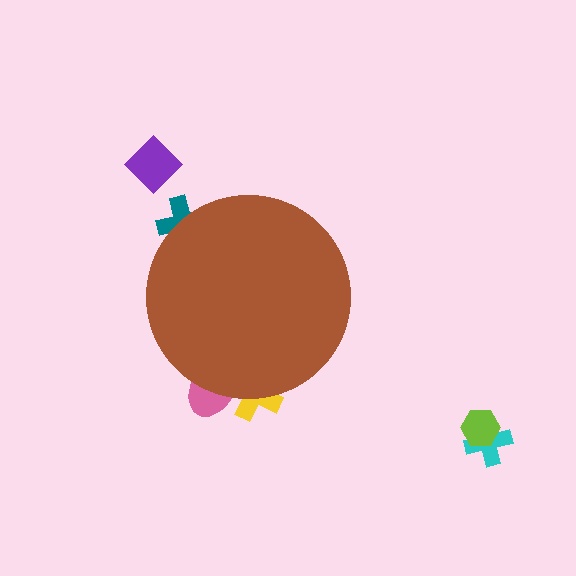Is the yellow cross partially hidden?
Yes, the yellow cross is partially hidden behind the brown circle.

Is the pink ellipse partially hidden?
Yes, the pink ellipse is partially hidden behind the brown circle.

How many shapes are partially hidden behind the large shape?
3 shapes are partially hidden.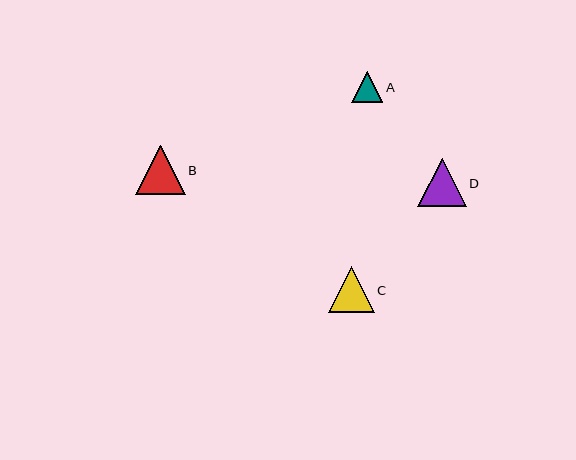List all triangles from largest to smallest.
From largest to smallest: B, D, C, A.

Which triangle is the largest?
Triangle B is the largest with a size of approximately 49 pixels.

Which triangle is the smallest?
Triangle A is the smallest with a size of approximately 32 pixels.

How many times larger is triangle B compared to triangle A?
Triangle B is approximately 1.6 times the size of triangle A.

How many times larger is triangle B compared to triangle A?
Triangle B is approximately 1.6 times the size of triangle A.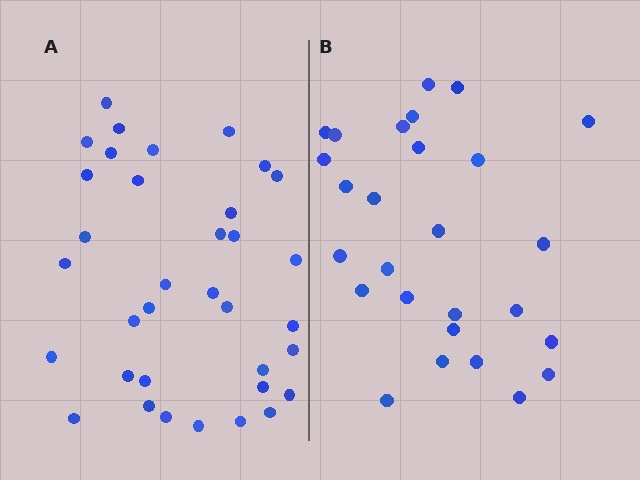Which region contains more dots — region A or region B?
Region A (the left region) has more dots.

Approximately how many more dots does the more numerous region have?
Region A has roughly 8 or so more dots than region B.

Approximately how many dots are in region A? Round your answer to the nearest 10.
About 40 dots. (The exact count is 35, which rounds to 40.)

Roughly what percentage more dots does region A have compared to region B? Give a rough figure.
About 30% more.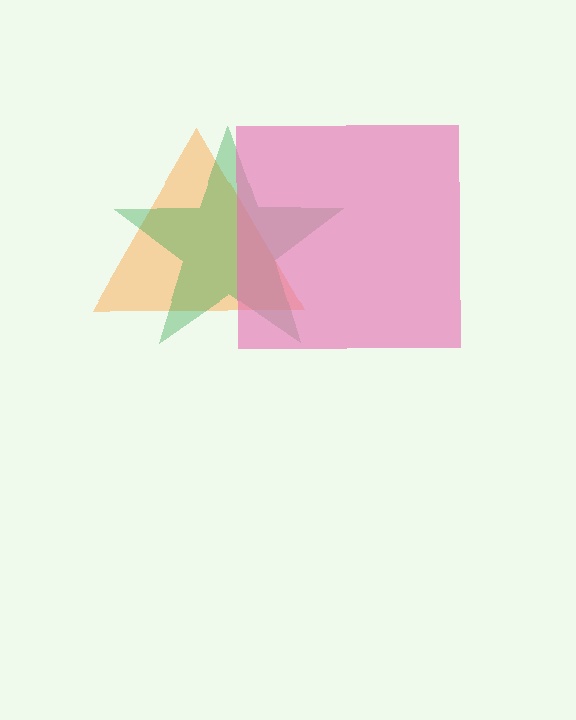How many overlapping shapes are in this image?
There are 3 overlapping shapes in the image.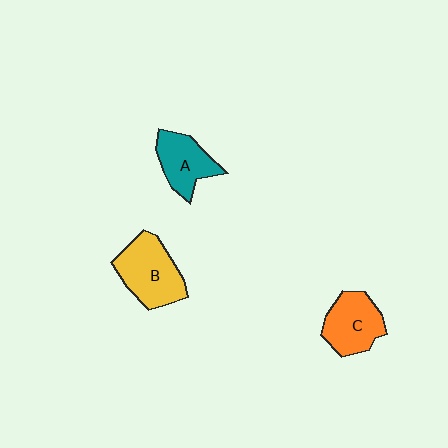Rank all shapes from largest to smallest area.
From largest to smallest: B (yellow), C (orange), A (teal).